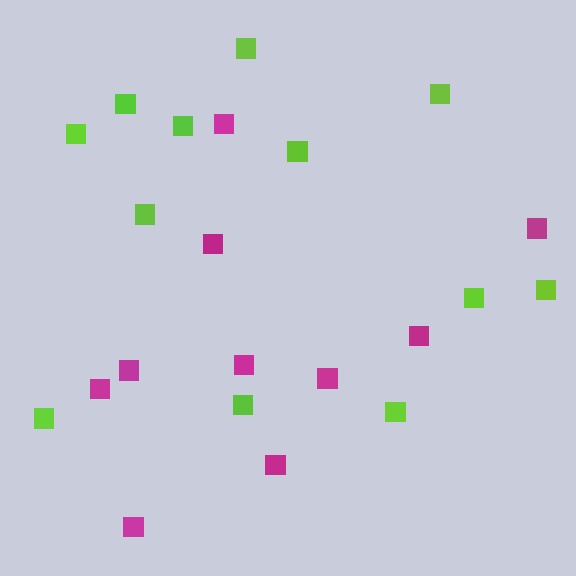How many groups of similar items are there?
There are 2 groups: one group of lime squares (12) and one group of magenta squares (10).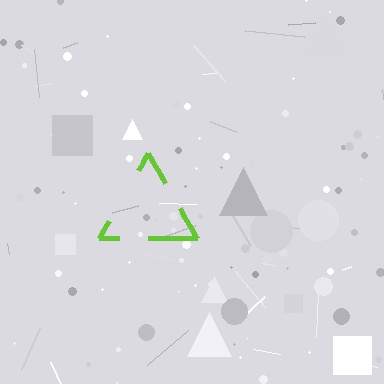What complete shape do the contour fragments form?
The contour fragments form a triangle.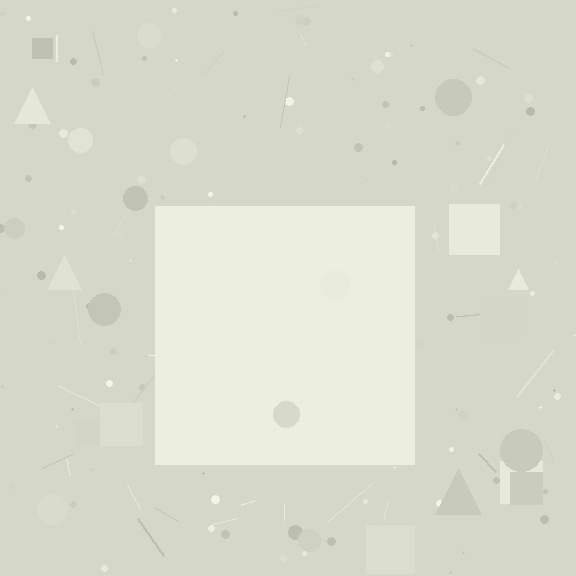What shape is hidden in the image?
A square is hidden in the image.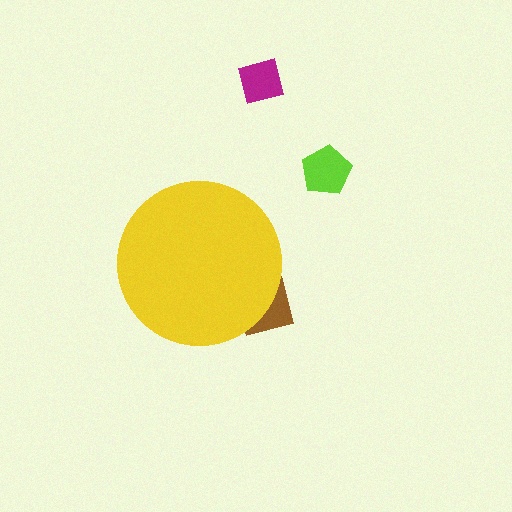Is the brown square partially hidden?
Yes, the brown square is partially hidden behind the yellow circle.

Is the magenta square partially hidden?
No, the magenta square is fully visible.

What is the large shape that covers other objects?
A yellow circle.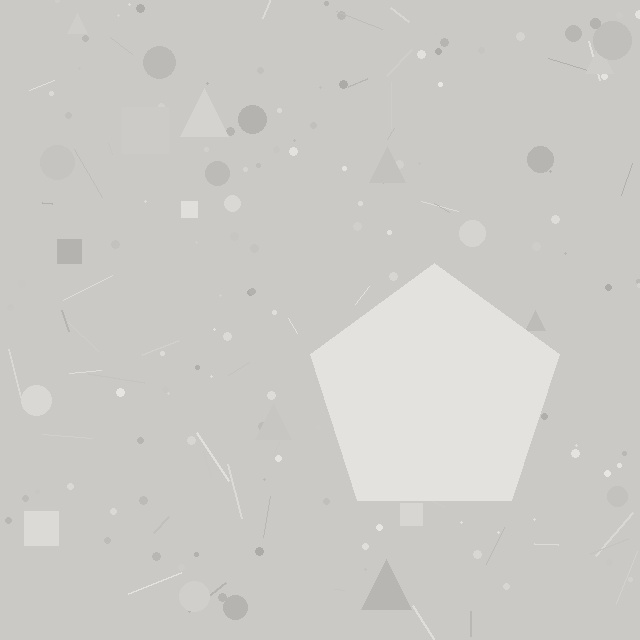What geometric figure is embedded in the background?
A pentagon is embedded in the background.